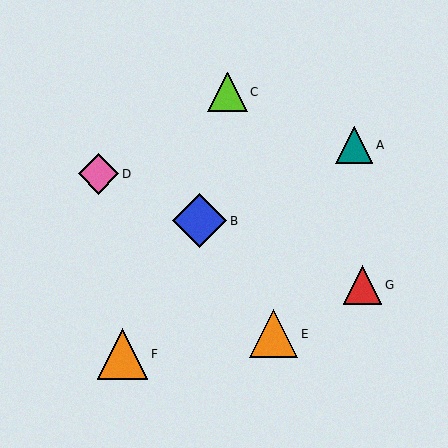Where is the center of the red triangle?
The center of the red triangle is at (363, 285).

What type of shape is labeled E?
Shape E is an orange triangle.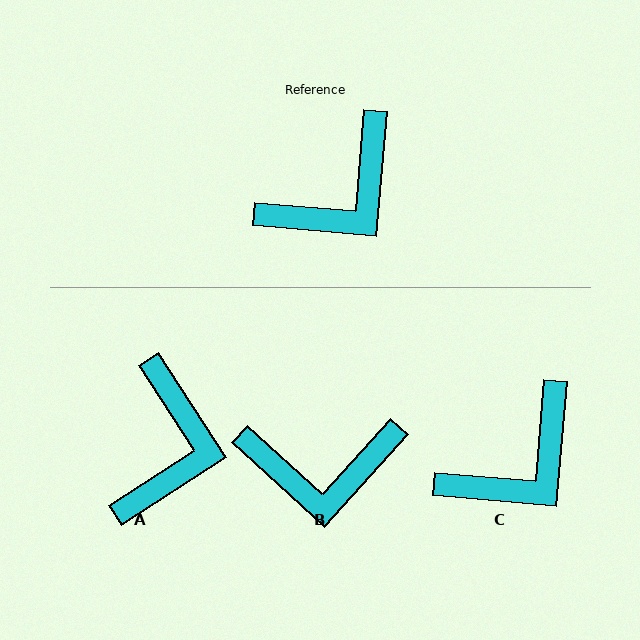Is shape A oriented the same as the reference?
No, it is off by about 38 degrees.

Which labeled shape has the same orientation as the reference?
C.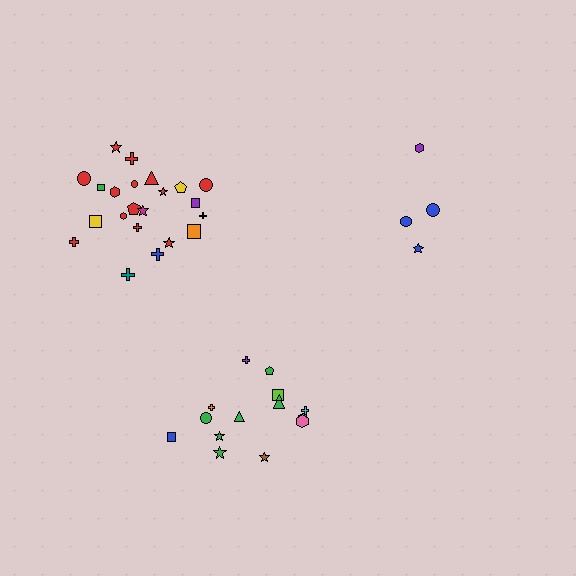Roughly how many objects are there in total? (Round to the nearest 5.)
Roughly 40 objects in total.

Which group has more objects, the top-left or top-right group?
The top-left group.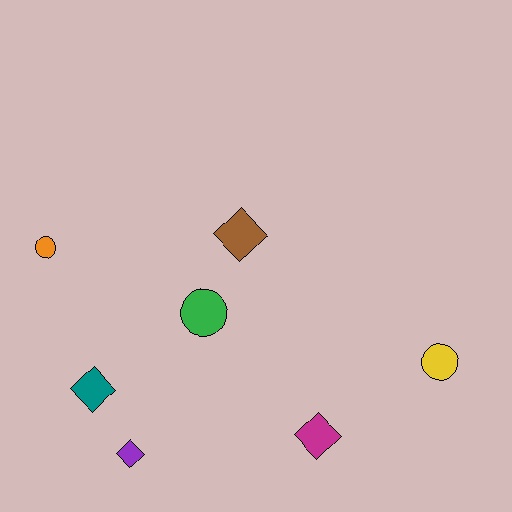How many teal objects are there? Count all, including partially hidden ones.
There is 1 teal object.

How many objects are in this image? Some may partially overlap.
There are 7 objects.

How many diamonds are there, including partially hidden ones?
There are 4 diamonds.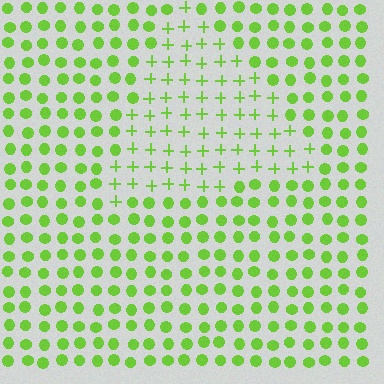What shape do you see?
I see a triangle.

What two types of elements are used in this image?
The image uses plus signs inside the triangle region and circles outside it.